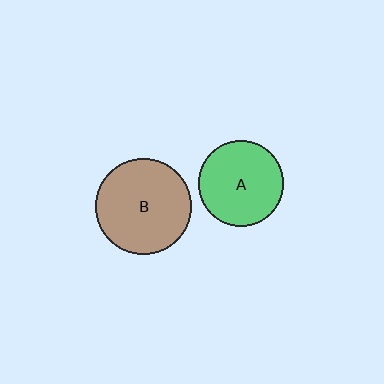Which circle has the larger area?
Circle B (brown).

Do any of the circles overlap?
No, none of the circles overlap.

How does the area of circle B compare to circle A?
Approximately 1.3 times.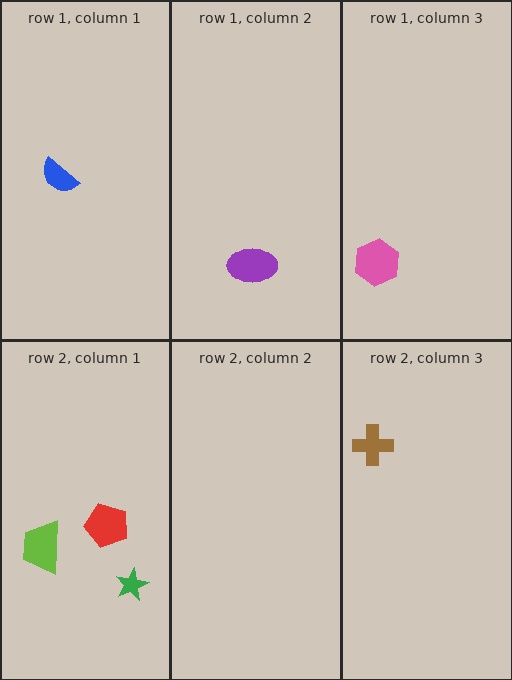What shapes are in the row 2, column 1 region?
The green star, the red pentagon, the lime trapezoid.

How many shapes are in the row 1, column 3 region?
1.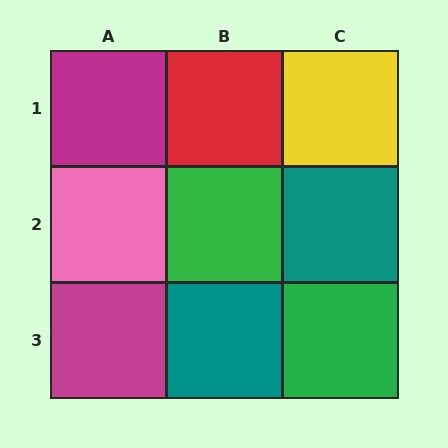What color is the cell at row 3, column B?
Teal.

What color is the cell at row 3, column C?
Green.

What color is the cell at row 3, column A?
Magenta.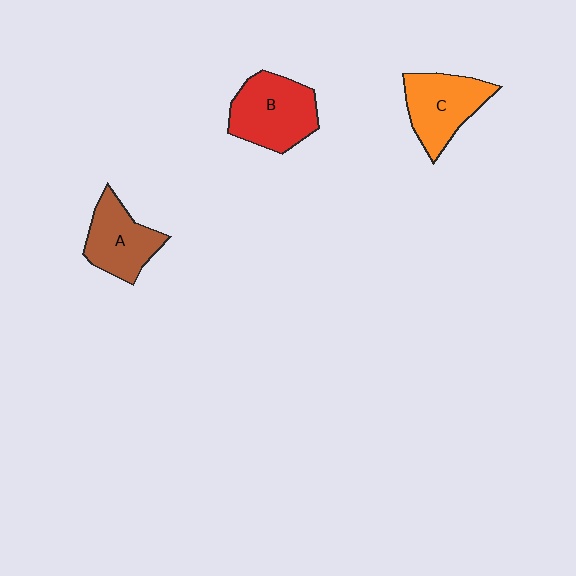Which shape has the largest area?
Shape B (red).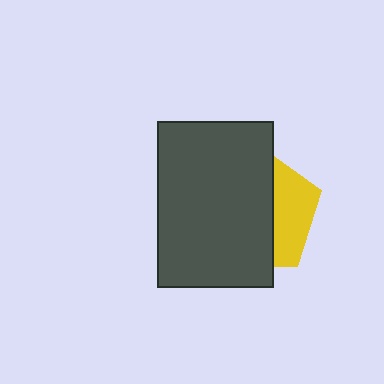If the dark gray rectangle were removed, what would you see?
You would see the complete yellow pentagon.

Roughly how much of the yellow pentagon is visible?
A small part of it is visible (roughly 33%).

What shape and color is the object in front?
The object in front is a dark gray rectangle.